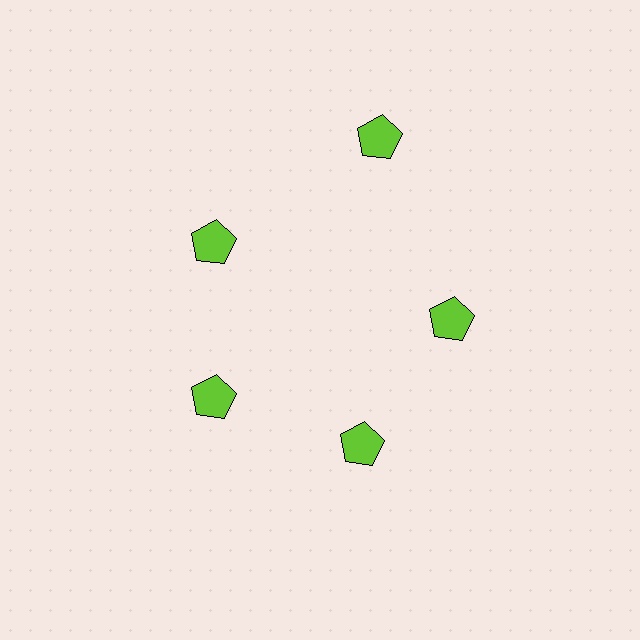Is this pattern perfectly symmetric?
No. The 5 lime pentagons are arranged in a ring, but one element near the 1 o'clock position is pushed outward from the center, breaking the 5-fold rotational symmetry.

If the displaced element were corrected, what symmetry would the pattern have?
It would have 5-fold rotational symmetry — the pattern would map onto itself every 72 degrees.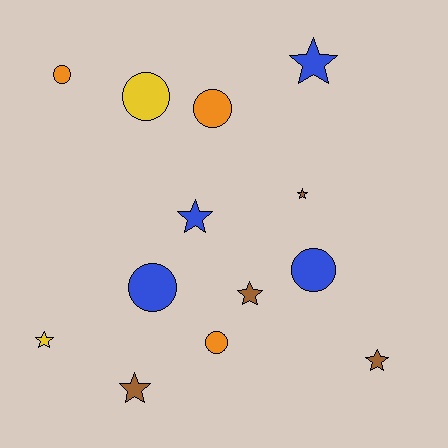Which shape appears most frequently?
Star, with 7 objects.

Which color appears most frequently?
Blue, with 4 objects.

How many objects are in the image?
There are 13 objects.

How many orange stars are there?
There are no orange stars.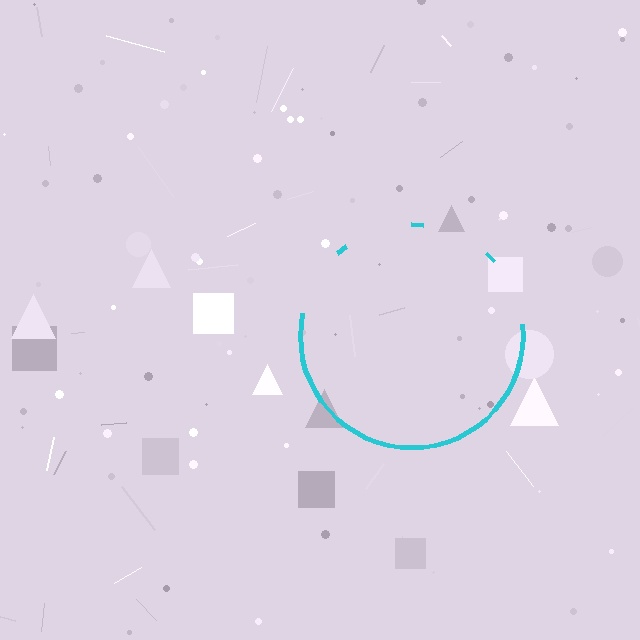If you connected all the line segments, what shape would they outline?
They would outline a circle.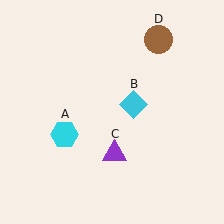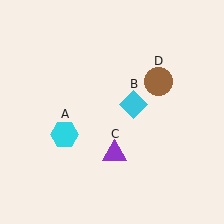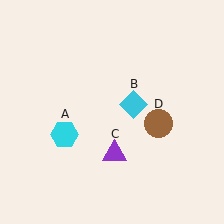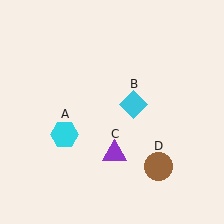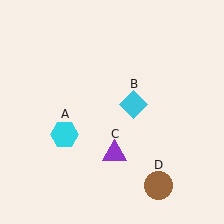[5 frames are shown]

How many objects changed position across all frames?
1 object changed position: brown circle (object D).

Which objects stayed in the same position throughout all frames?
Cyan hexagon (object A) and cyan diamond (object B) and purple triangle (object C) remained stationary.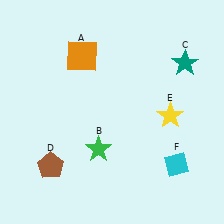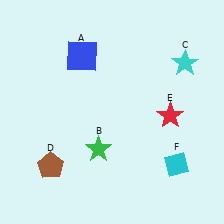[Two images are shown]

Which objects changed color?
A changed from orange to blue. C changed from teal to cyan. E changed from yellow to red.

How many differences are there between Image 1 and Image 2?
There are 3 differences between the two images.